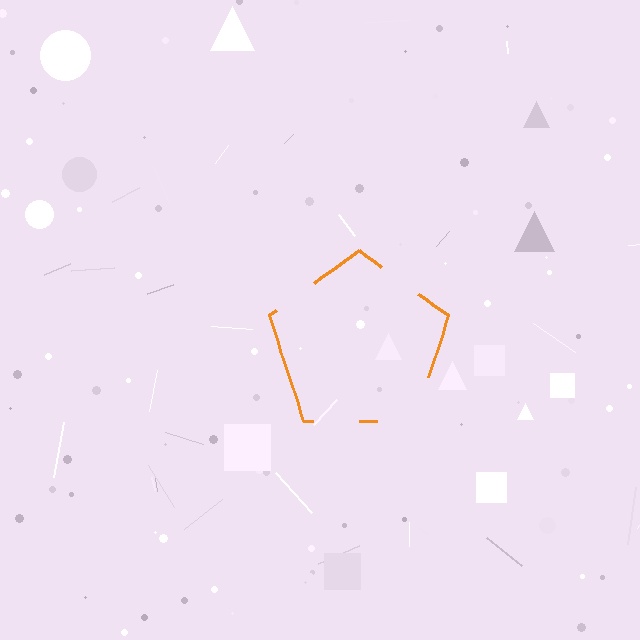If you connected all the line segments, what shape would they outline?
They would outline a pentagon.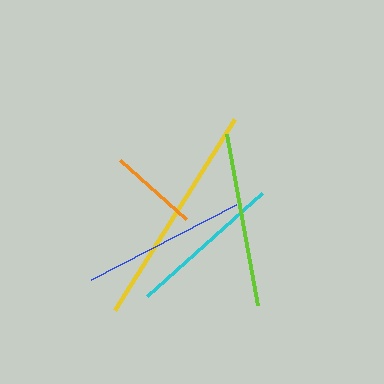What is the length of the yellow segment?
The yellow segment is approximately 226 pixels long.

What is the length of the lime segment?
The lime segment is approximately 174 pixels long.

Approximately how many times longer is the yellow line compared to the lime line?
The yellow line is approximately 1.3 times the length of the lime line.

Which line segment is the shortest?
The orange line is the shortest at approximately 88 pixels.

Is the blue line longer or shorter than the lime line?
The lime line is longer than the blue line.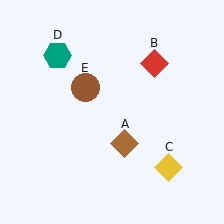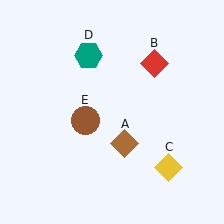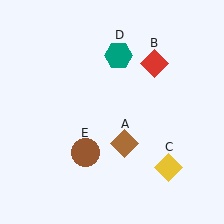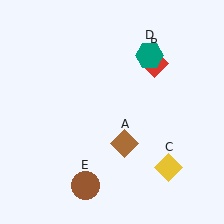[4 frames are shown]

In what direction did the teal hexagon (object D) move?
The teal hexagon (object D) moved right.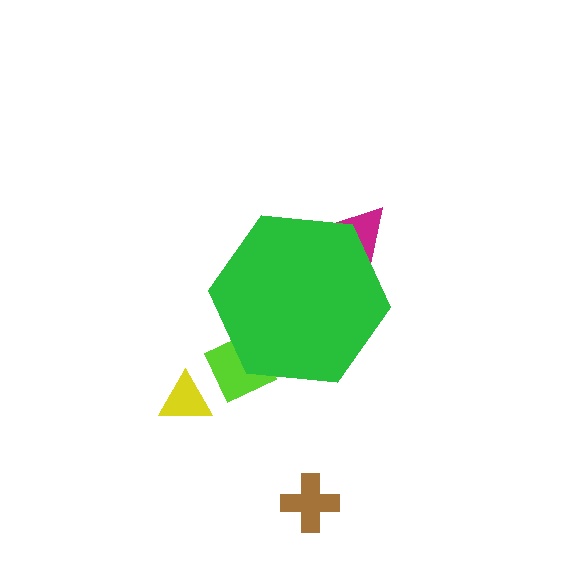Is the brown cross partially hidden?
No, the brown cross is fully visible.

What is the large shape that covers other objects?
A green hexagon.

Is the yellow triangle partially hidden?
No, the yellow triangle is fully visible.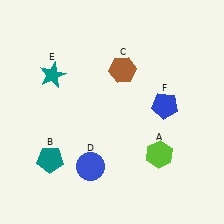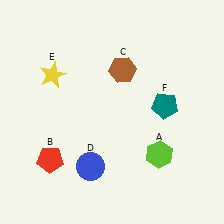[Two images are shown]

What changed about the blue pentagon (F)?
In Image 1, F is blue. In Image 2, it changed to teal.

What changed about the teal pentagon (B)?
In Image 1, B is teal. In Image 2, it changed to red.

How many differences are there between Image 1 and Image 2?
There are 3 differences between the two images.